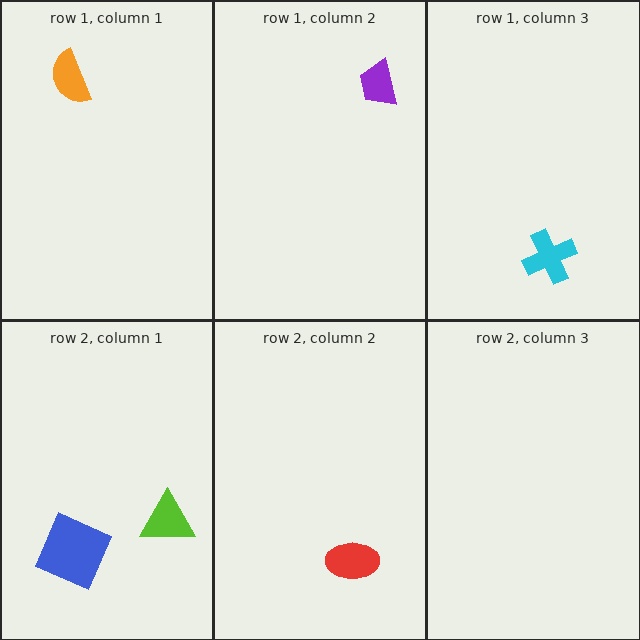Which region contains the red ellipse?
The row 2, column 2 region.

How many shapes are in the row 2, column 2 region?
1.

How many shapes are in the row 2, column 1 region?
2.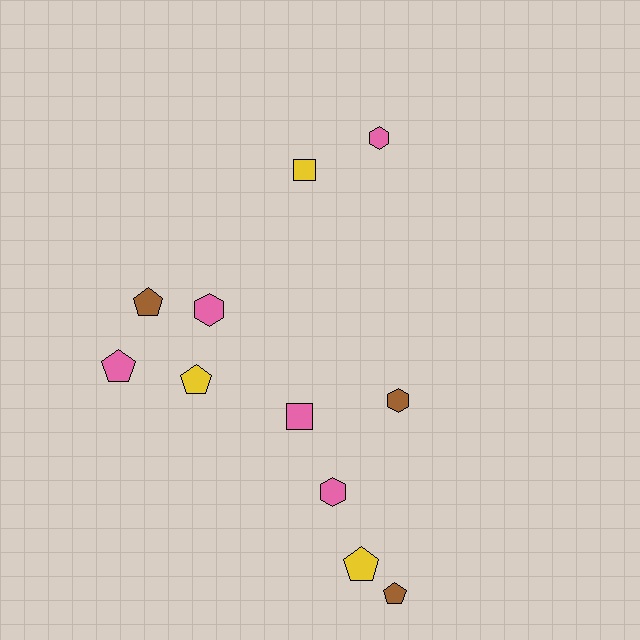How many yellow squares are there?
There is 1 yellow square.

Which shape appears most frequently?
Pentagon, with 5 objects.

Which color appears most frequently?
Pink, with 5 objects.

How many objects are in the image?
There are 11 objects.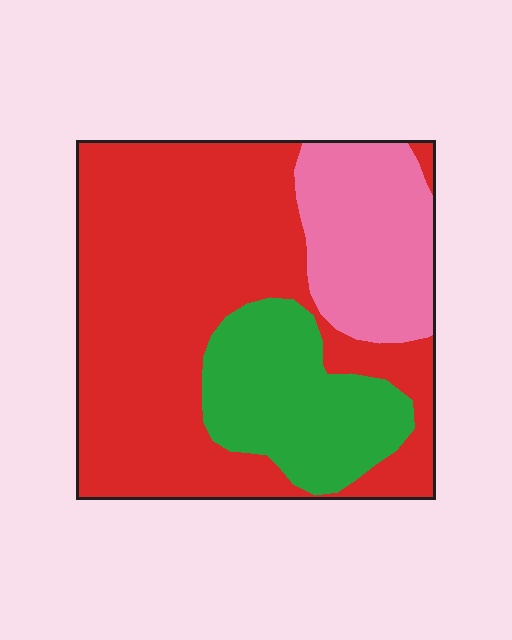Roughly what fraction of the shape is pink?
Pink takes up less than a quarter of the shape.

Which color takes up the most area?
Red, at roughly 60%.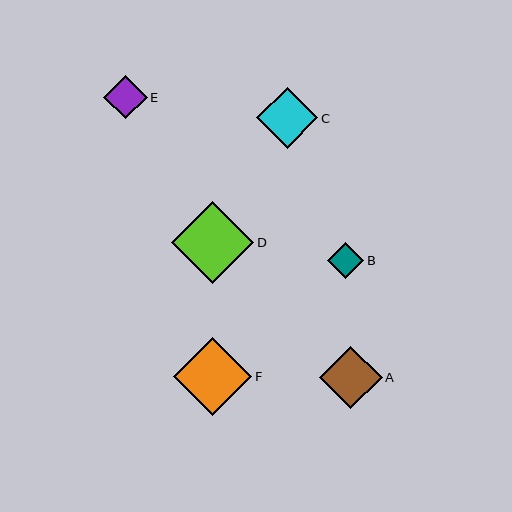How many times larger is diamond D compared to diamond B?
Diamond D is approximately 2.3 times the size of diamond B.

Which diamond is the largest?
Diamond D is the largest with a size of approximately 83 pixels.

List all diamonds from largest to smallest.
From largest to smallest: D, F, A, C, E, B.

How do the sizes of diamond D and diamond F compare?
Diamond D and diamond F are approximately the same size.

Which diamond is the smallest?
Diamond B is the smallest with a size of approximately 37 pixels.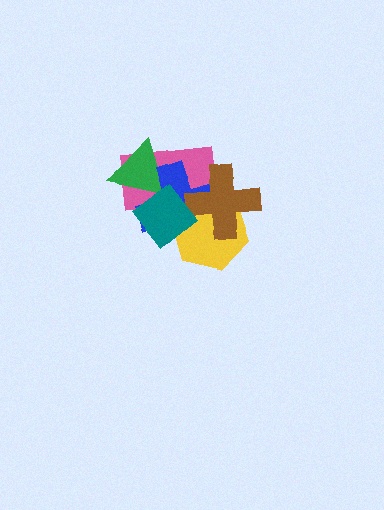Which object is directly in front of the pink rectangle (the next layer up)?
The green triangle is directly in front of the pink rectangle.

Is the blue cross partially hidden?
Yes, it is partially covered by another shape.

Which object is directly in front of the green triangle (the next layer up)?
The blue cross is directly in front of the green triangle.